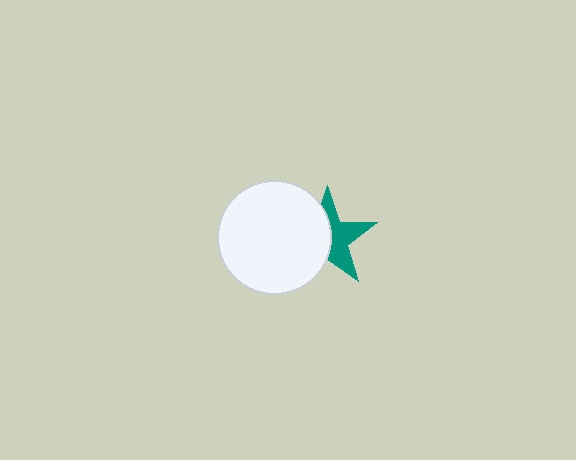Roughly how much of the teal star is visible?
About half of it is visible (roughly 49%).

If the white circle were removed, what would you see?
You would see the complete teal star.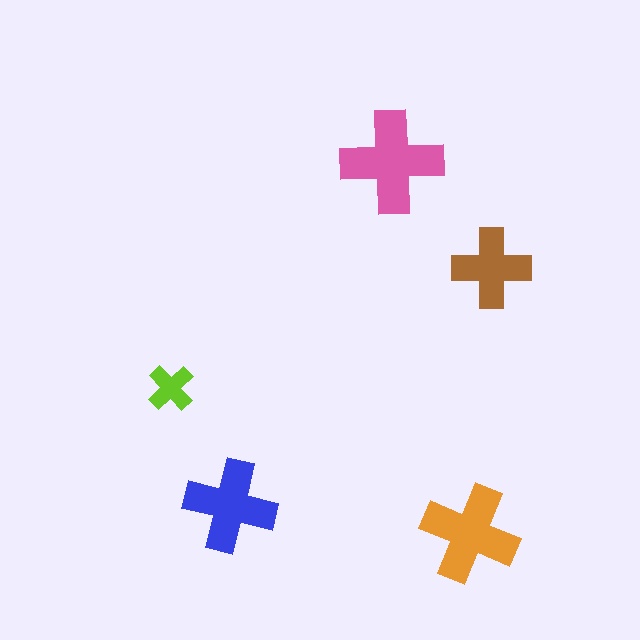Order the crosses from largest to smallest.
the pink one, the orange one, the blue one, the brown one, the lime one.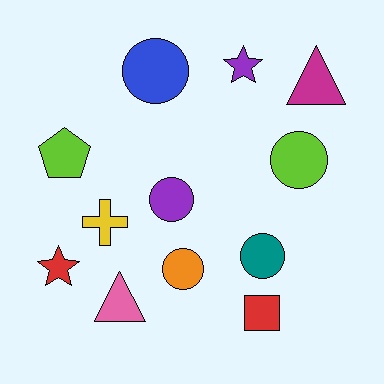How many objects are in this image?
There are 12 objects.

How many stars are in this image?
There are 2 stars.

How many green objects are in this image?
There are no green objects.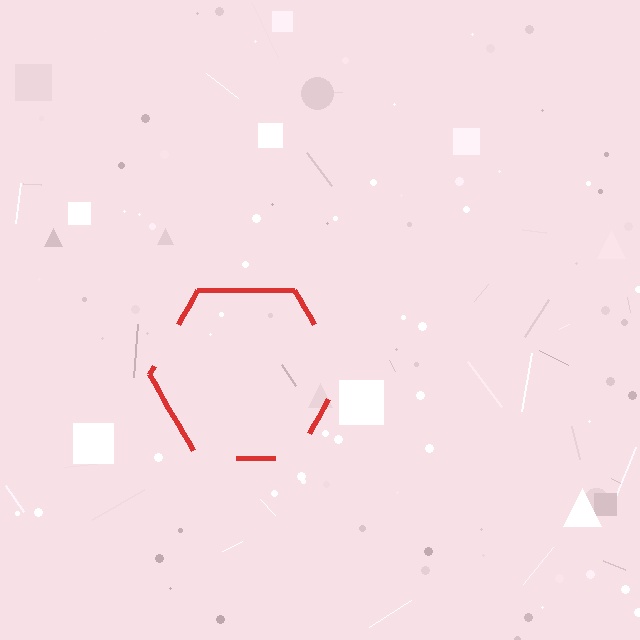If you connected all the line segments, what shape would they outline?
They would outline a hexagon.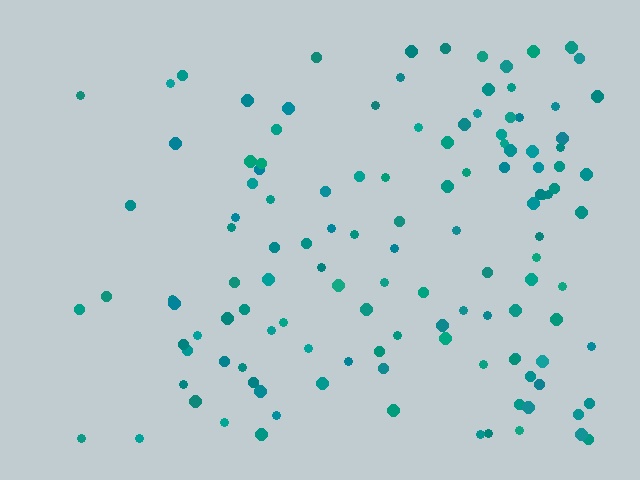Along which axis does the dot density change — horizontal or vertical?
Horizontal.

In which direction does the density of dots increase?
From left to right, with the right side densest.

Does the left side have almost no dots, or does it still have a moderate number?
Still a moderate number, just noticeably fewer than the right.